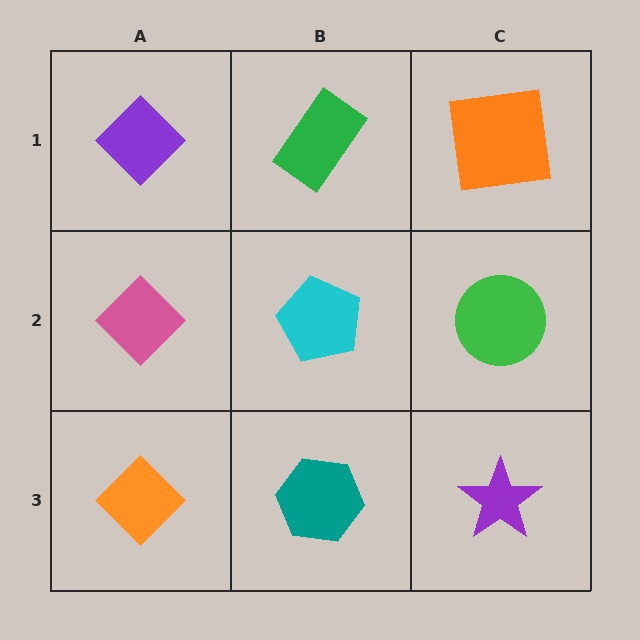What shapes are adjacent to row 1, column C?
A green circle (row 2, column C), a green rectangle (row 1, column B).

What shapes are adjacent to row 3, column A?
A pink diamond (row 2, column A), a teal hexagon (row 3, column B).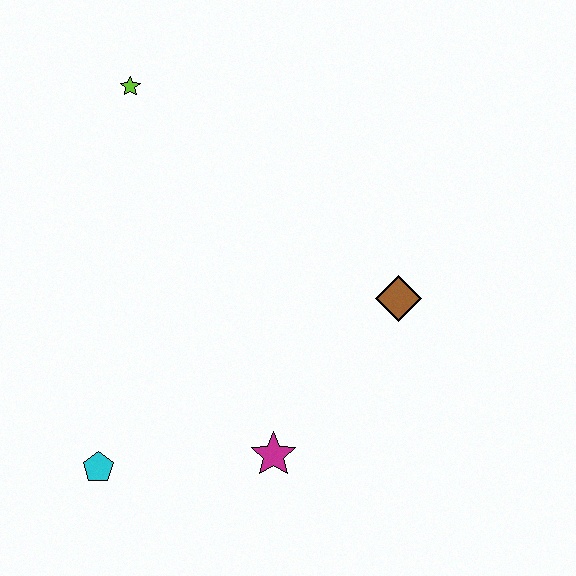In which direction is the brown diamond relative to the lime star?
The brown diamond is to the right of the lime star.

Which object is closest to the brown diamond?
The magenta star is closest to the brown diamond.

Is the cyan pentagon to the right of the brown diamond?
No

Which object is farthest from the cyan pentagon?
The lime star is farthest from the cyan pentagon.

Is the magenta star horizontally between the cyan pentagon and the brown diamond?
Yes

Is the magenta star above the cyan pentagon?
Yes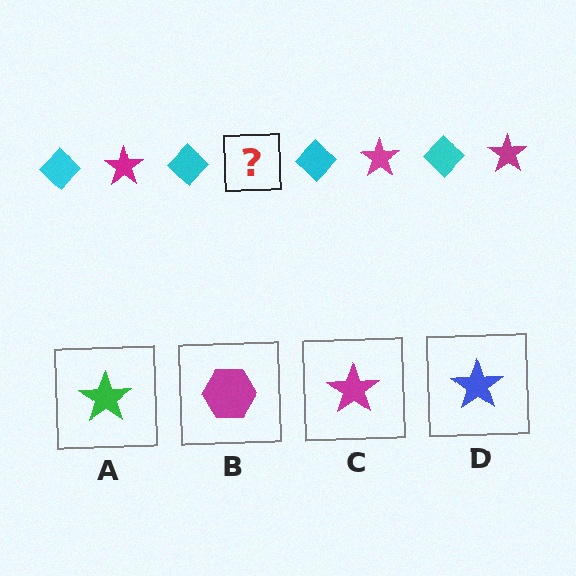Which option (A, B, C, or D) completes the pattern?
C.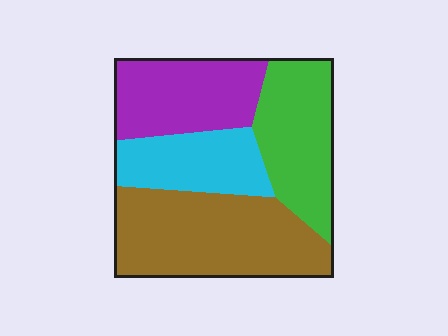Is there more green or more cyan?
Green.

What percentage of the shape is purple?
Purple takes up between a sixth and a third of the shape.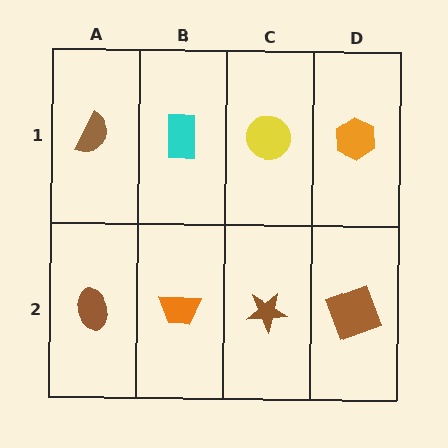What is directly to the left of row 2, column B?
A brown ellipse.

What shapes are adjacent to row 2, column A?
A brown semicircle (row 1, column A), an orange trapezoid (row 2, column B).